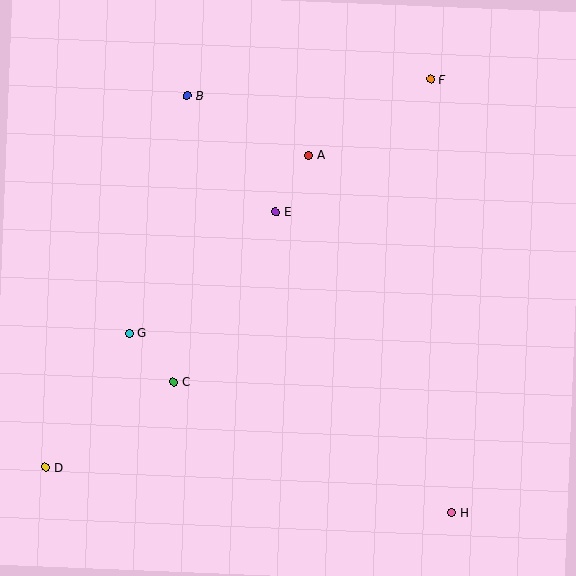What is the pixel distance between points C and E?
The distance between C and E is 199 pixels.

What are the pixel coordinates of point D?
Point D is at (45, 467).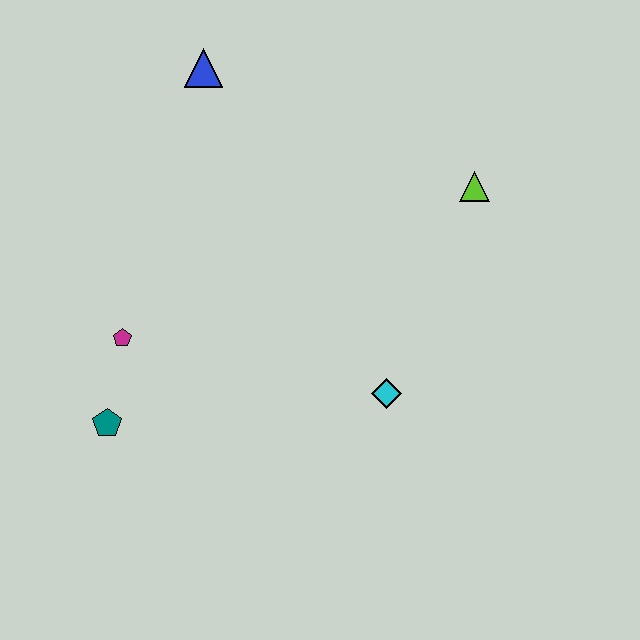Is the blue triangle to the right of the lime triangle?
No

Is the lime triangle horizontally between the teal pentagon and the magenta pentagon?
No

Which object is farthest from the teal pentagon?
The lime triangle is farthest from the teal pentagon.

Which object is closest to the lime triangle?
The cyan diamond is closest to the lime triangle.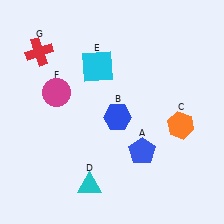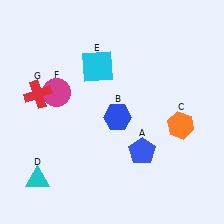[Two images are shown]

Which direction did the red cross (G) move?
The red cross (G) moved down.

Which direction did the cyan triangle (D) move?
The cyan triangle (D) moved left.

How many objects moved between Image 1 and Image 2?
2 objects moved between the two images.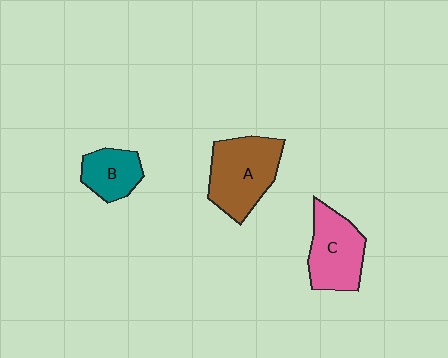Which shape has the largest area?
Shape A (brown).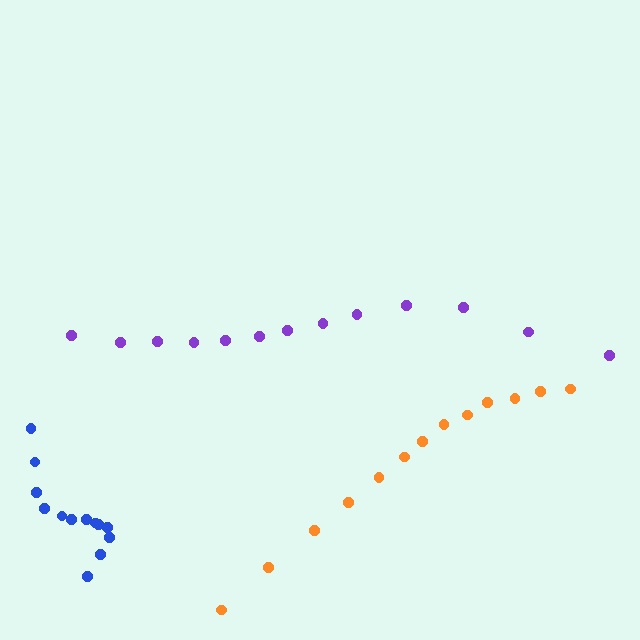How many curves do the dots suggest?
There are 3 distinct paths.